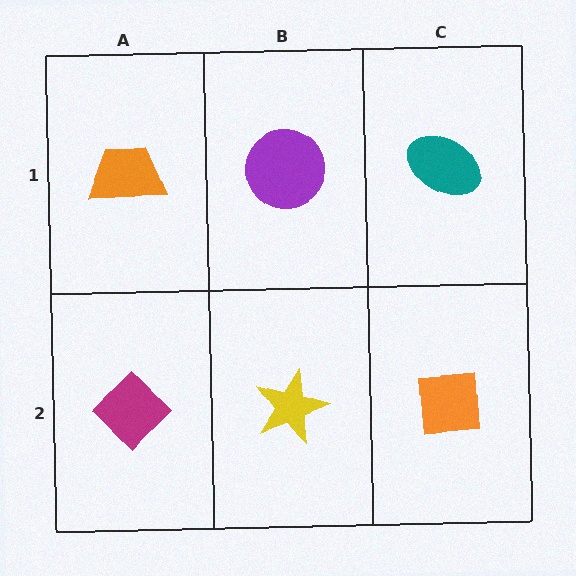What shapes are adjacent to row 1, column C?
An orange square (row 2, column C), a purple circle (row 1, column B).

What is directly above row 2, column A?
An orange trapezoid.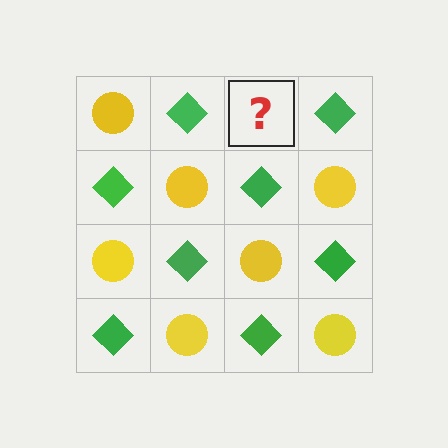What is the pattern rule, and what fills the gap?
The rule is that it alternates yellow circle and green diamond in a checkerboard pattern. The gap should be filled with a yellow circle.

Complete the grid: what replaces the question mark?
The question mark should be replaced with a yellow circle.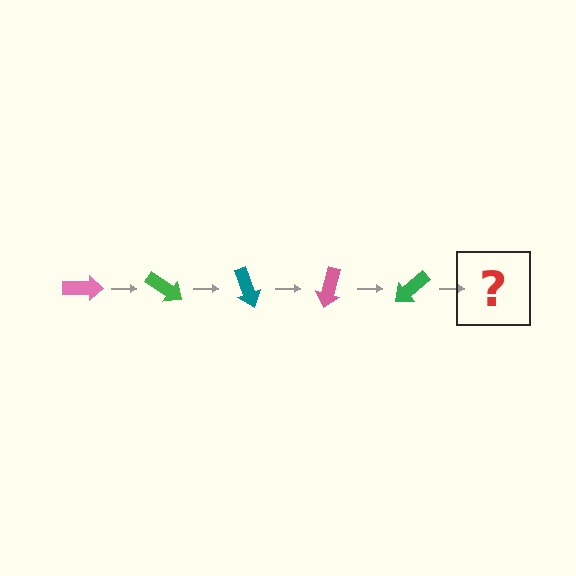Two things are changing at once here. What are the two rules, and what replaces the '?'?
The two rules are that it rotates 35 degrees each step and the color cycles through pink, green, and teal. The '?' should be a teal arrow, rotated 175 degrees from the start.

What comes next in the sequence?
The next element should be a teal arrow, rotated 175 degrees from the start.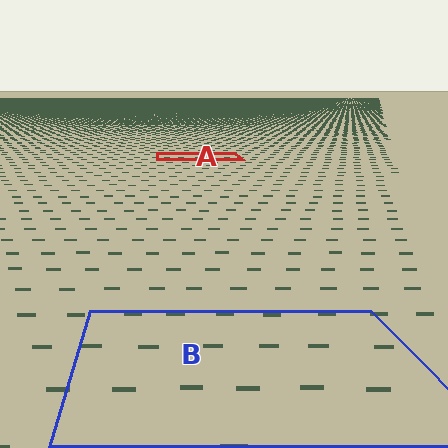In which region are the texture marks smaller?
The texture marks are smaller in region A, because it is farther away.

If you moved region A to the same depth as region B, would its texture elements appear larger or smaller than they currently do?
They would appear larger. At a closer depth, the same texture elements are projected at a bigger on-screen size.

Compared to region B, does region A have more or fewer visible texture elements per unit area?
Region A has more texture elements per unit area — they are packed more densely because it is farther away.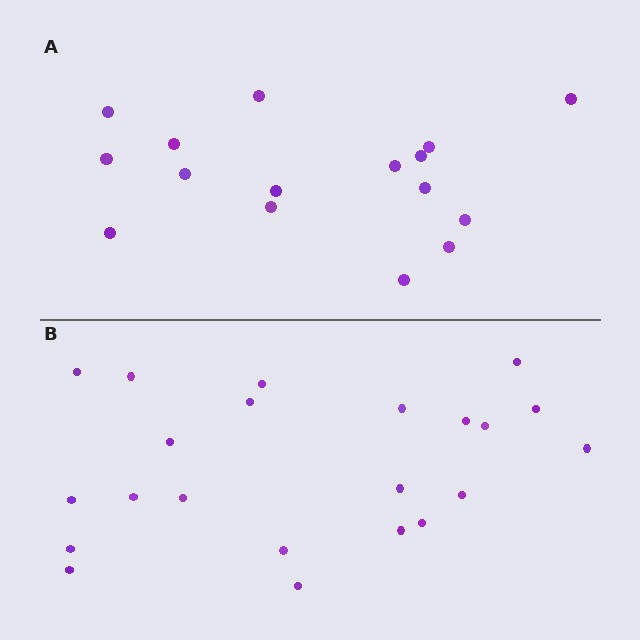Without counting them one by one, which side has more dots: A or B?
Region B (the bottom region) has more dots.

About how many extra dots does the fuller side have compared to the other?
Region B has about 6 more dots than region A.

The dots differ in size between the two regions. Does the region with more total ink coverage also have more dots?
No. Region A has more total ink coverage because its dots are larger, but region B actually contains more individual dots. Total area can be misleading — the number of items is what matters here.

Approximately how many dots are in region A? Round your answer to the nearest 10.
About 20 dots. (The exact count is 16, which rounds to 20.)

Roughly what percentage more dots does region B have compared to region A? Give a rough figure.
About 40% more.